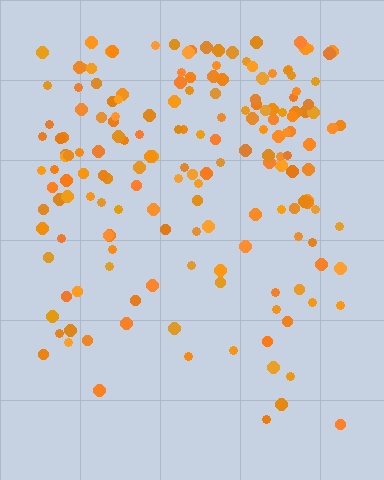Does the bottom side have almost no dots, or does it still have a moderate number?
Still a moderate number, just noticeably fewer than the top.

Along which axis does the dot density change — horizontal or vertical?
Vertical.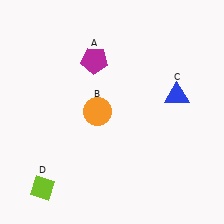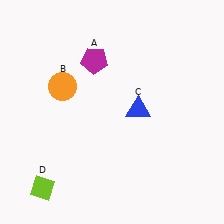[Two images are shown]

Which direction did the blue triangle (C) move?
The blue triangle (C) moved left.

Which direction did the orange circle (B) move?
The orange circle (B) moved left.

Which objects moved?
The objects that moved are: the orange circle (B), the blue triangle (C).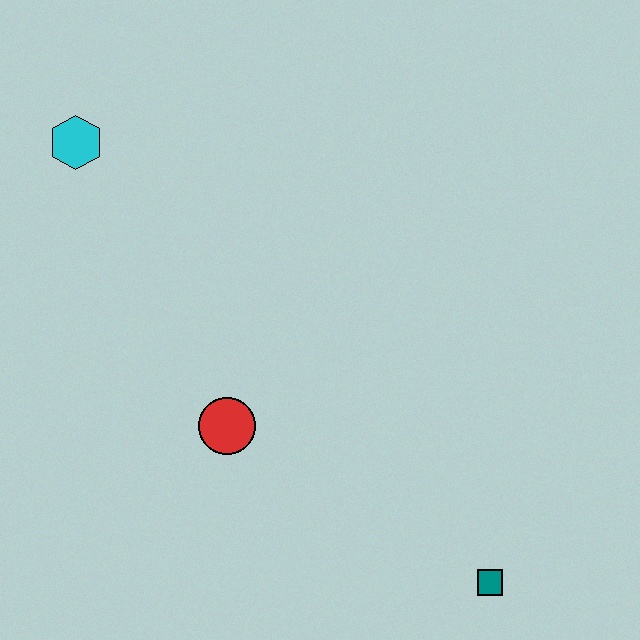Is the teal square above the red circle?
No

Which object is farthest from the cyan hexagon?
The teal square is farthest from the cyan hexagon.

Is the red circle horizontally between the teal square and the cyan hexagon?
Yes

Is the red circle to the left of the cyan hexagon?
No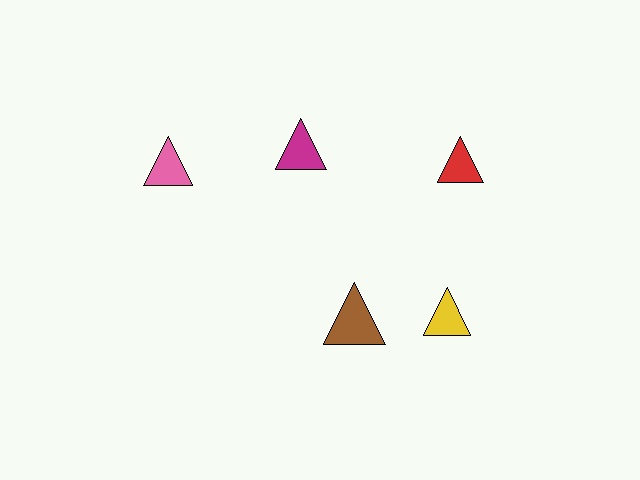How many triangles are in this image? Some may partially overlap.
There are 5 triangles.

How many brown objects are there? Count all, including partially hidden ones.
There is 1 brown object.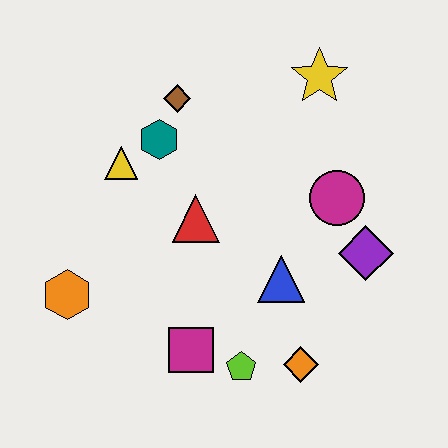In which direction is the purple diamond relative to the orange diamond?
The purple diamond is above the orange diamond.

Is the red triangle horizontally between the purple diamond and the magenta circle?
No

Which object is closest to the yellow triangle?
The teal hexagon is closest to the yellow triangle.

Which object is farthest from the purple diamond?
The orange hexagon is farthest from the purple diamond.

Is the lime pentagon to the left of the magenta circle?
Yes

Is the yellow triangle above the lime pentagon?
Yes